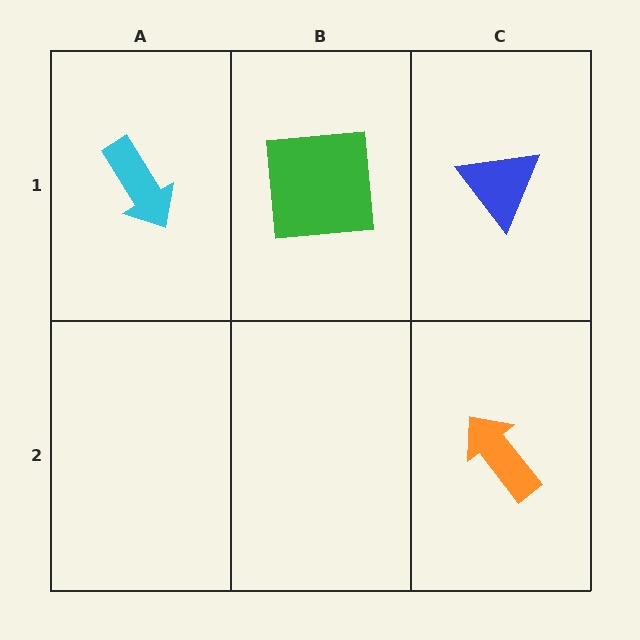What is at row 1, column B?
A green square.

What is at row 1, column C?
A blue triangle.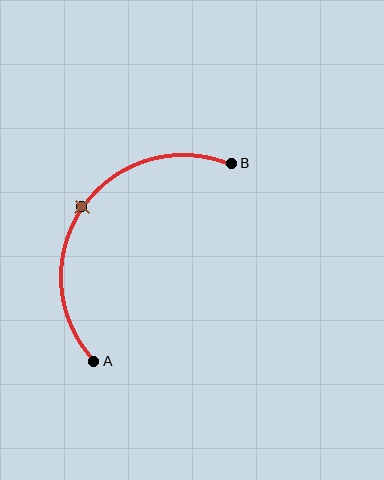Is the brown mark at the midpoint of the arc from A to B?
Yes. The brown mark lies on the arc at equal arc-length from both A and B — it is the arc midpoint.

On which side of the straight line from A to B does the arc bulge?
The arc bulges above and to the left of the straight line connecting A and B.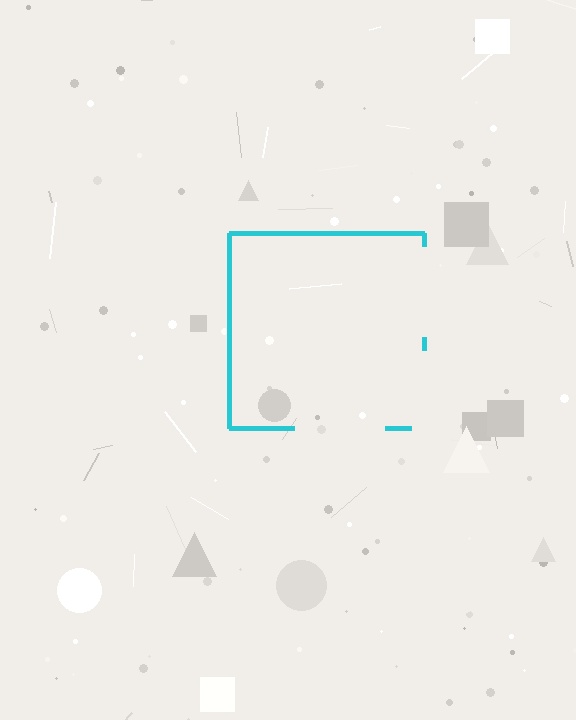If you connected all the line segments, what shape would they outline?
They would outline a square.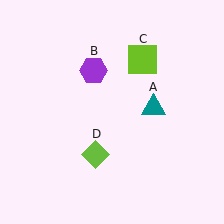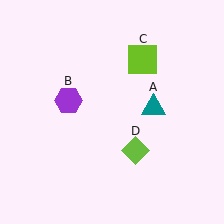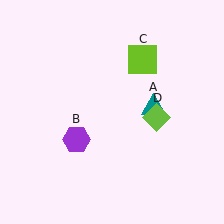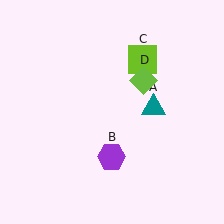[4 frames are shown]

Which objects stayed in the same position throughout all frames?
Teal triangle (object A) and lime square (object C) remained stationary.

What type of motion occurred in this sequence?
The purple hexagon (object B), lime diamond (object D) rotated counterclockwise around the center of the scene.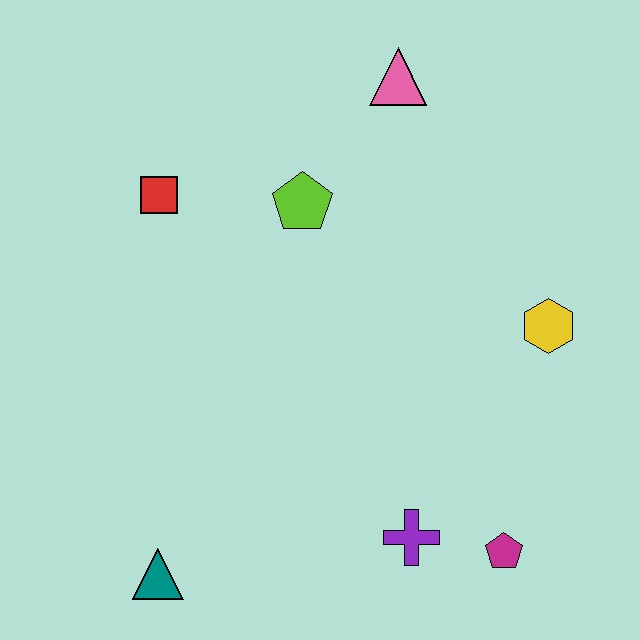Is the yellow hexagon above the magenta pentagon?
Yes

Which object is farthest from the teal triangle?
The pink triangle is farthest from the teal triangle.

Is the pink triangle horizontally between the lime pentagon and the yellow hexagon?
Yes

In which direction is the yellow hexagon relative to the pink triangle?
The yellow hexagon is below the pink triangle.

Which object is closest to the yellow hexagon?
The magenta pentagon is closest to the yellow hexagon.